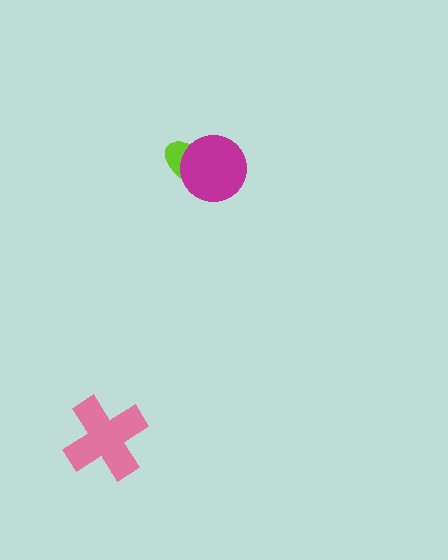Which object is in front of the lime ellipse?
The magenta circle is in front of the lime ellipse.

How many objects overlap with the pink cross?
0 objects overlap with the pink cross.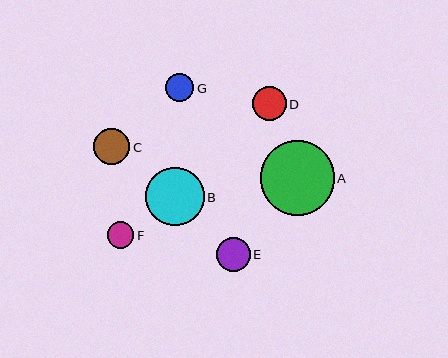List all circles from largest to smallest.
From largest to smallest: A, B, C, D, E, G, F.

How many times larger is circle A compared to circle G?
Circle A is approximately 2.6 times the size of circle G.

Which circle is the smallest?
Circle F is the smallest with a size of approximately 26 pixels.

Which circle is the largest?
Circle A is the largest with a size of approximately 74 pixels.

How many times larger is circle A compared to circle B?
Circle A is approximately 1.3 times the size of circle B.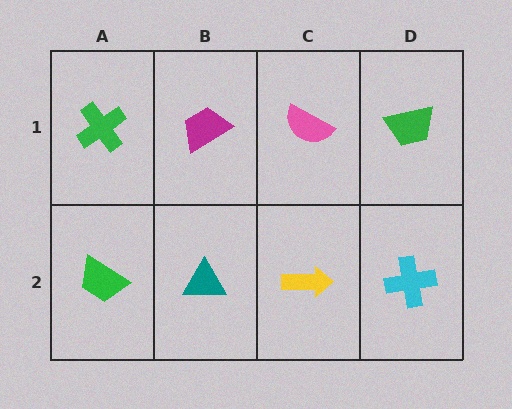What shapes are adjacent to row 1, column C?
A yellow arrow (row 2, column C), a magenta trapezoid (row 1, column B), a green trapezoid (row 1, column D).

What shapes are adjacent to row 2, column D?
A green trapezoid (row 1, column D), a yellow arrow (row 2, column C).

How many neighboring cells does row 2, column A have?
2.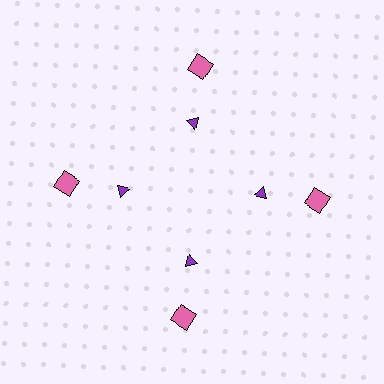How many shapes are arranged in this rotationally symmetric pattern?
There are 8 shapes, arranged in 4 groups of 2.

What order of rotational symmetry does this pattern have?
This pattern has 4-fold rotational symmetry.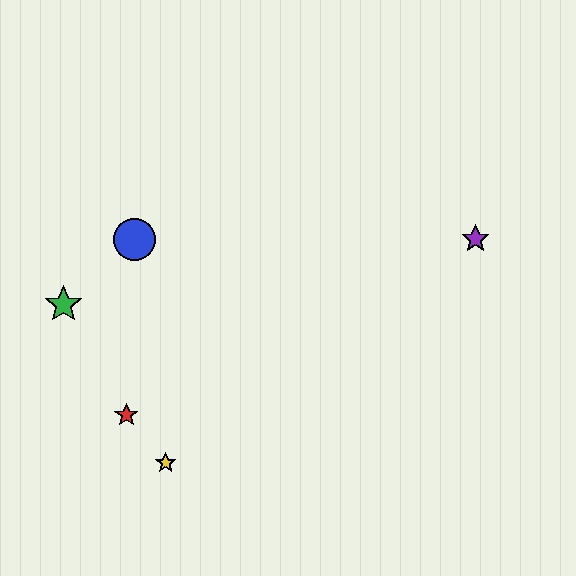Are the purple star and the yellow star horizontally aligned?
No, the purple star is at y≈239 and the yellow star is at y≈463.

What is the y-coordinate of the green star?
The green star is at y≈304.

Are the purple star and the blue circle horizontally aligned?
Yes, both are at y≈239.